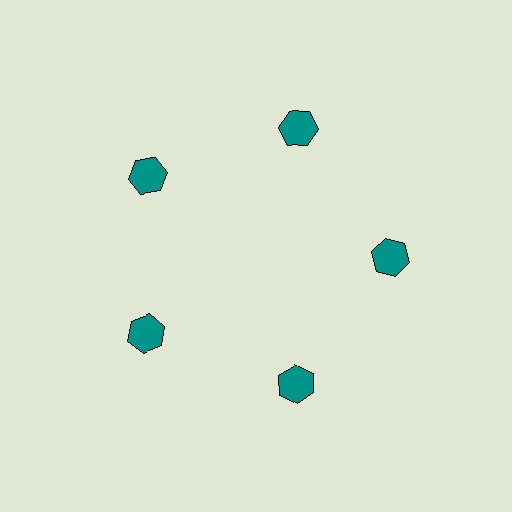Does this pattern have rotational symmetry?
Yes, this pattern has 5-fold rotational symmetry. It looks the same after rotating 72 degrees around the center.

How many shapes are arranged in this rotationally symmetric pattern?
There are 5 shapes, arranged in 5 groups of 1.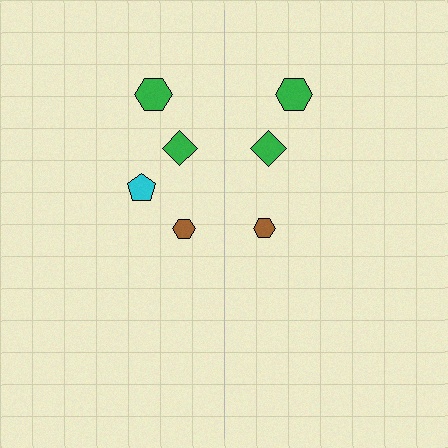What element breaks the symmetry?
A cyan pentagon is missing from the right side.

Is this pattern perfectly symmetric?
No, the pattern is not perfectly symmetric. A cyan pentagon is missing from the right side.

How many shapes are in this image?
There are 7 shapes in this image.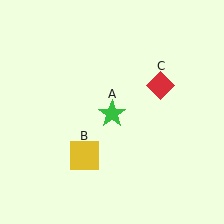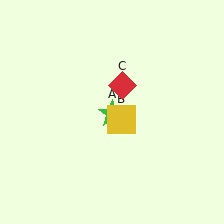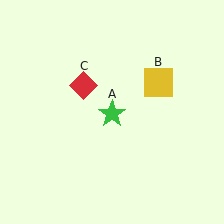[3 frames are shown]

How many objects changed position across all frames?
2 objects changed position: yellow square (object B), red diamond (object C).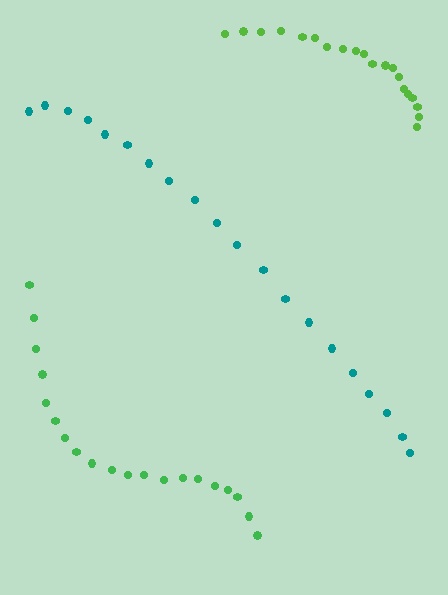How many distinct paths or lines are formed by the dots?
There are 3 distinct paths.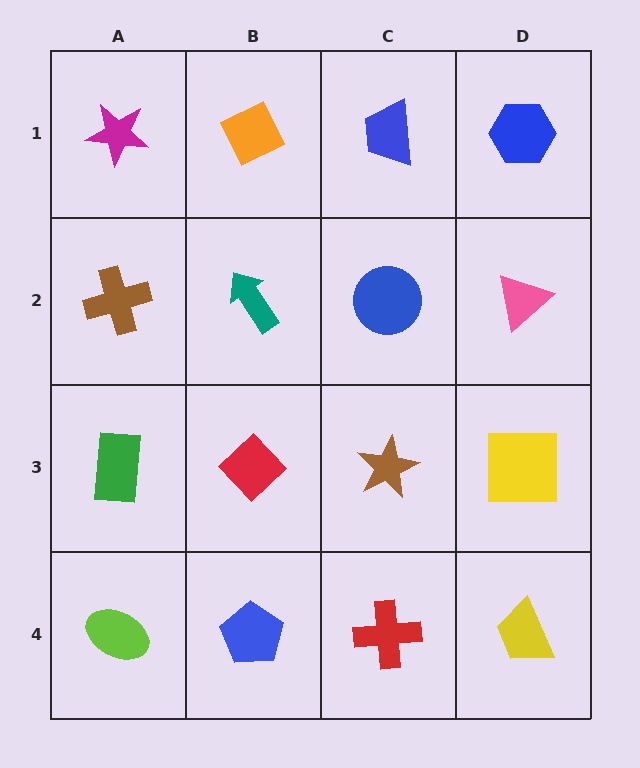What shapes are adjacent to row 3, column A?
A brown cross (row 2, column A), a lime ellipse (row 4, column A), a red diamond (row 3, column B).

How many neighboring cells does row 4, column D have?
2.